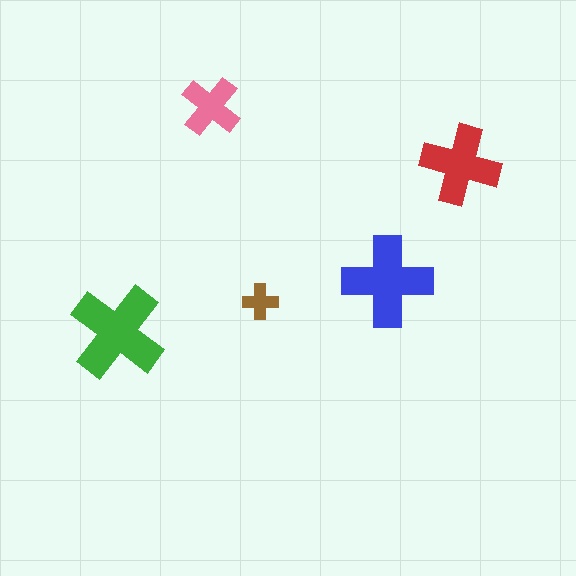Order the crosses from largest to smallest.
the green one, the blue one, the red one, the pink one, the brown one.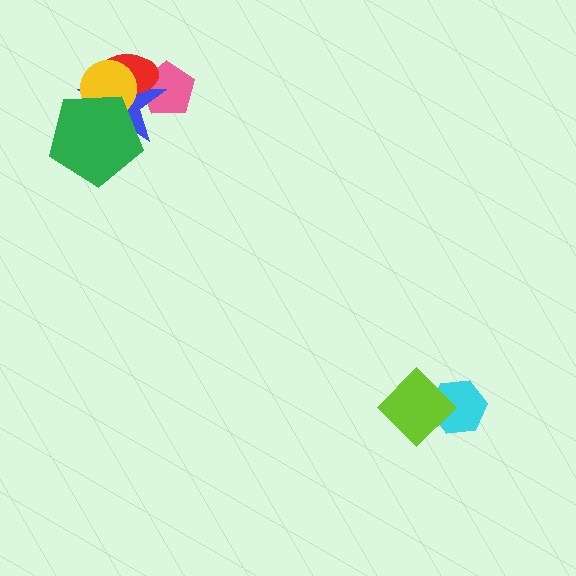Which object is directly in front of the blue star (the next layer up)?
The red ellipse is directly in front of the blue star.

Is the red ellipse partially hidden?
Yes, it is partially covered by another shape.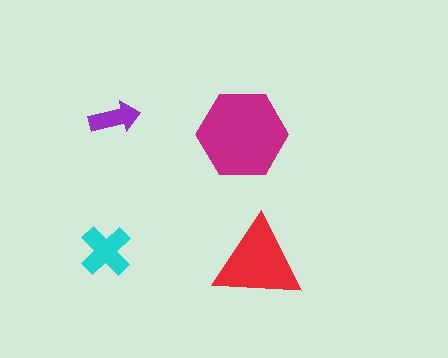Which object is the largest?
The magenta hexagon.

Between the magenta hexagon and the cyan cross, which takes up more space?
The magenta hexagon.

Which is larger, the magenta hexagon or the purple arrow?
The magenta hexagon.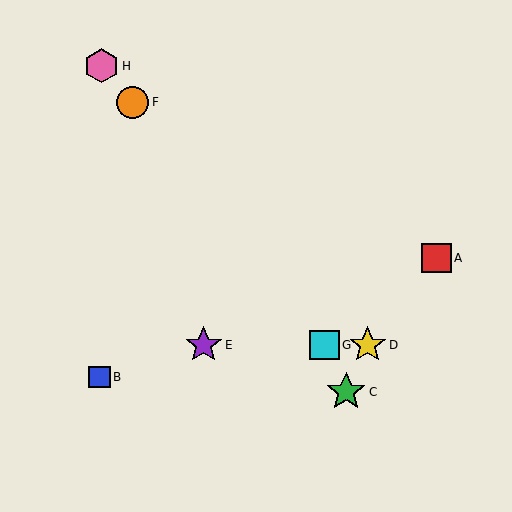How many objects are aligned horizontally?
3 objects (D, E, G) are aligned horizontally.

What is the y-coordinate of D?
Object D is at y≈345.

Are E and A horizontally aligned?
No, E is at y≈345 and A is at y≈258.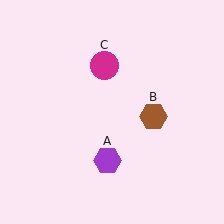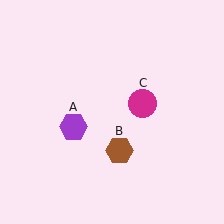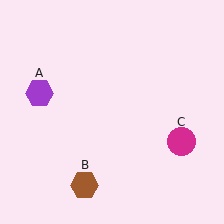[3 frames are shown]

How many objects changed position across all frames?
3 objects changed position: purple hexagon (object A), brown hexagon (object B), magenta circle (object C).